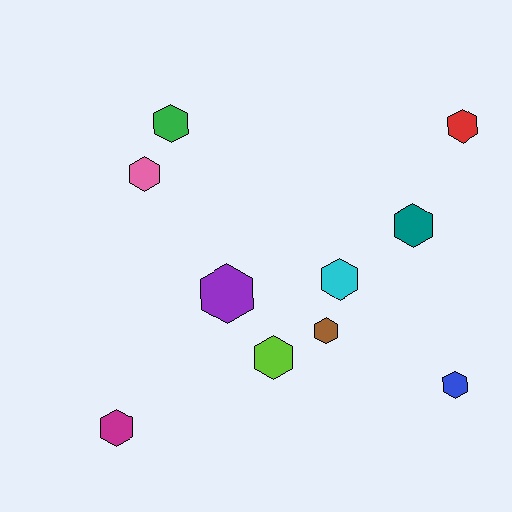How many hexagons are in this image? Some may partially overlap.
There are 10 hexagons.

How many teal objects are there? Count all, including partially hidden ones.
There is 1 teal object.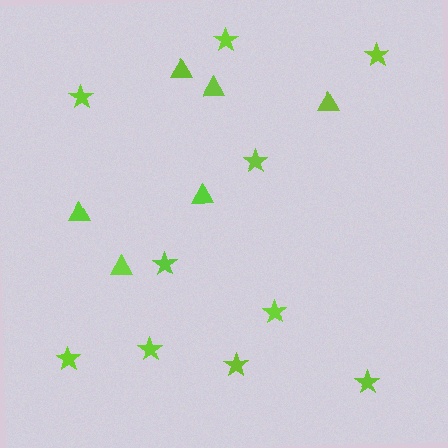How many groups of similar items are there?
There are 2 groups: one group of triangles (6) and one group of stars (10).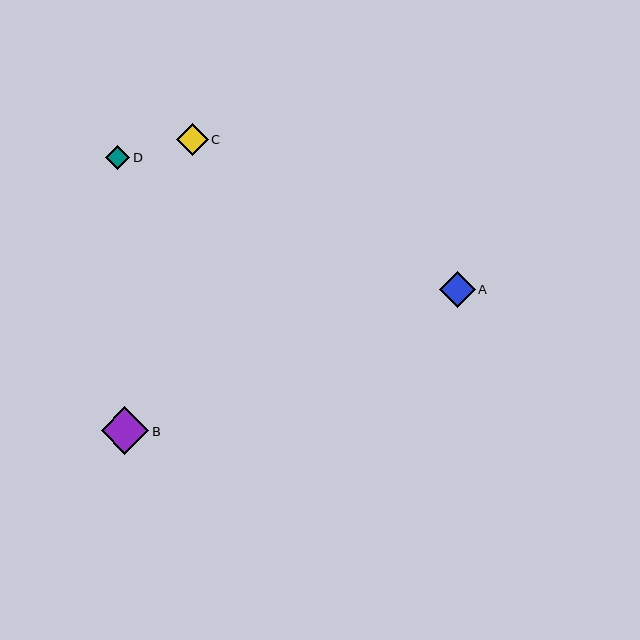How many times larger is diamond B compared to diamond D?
Diamond B is approximately 2.0 times the size of diamond D.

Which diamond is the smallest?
Diamond D is the smallest with a size of approximately 24 pixels.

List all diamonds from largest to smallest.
From largest to smallest: B, A, C, D.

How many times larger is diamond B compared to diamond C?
Diamond B is approximately 1.5 times the size of diamond C.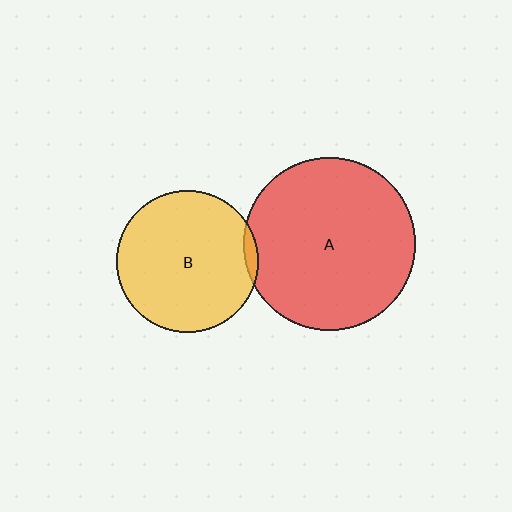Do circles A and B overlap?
Yes.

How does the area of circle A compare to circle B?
Approximately 1.5 times.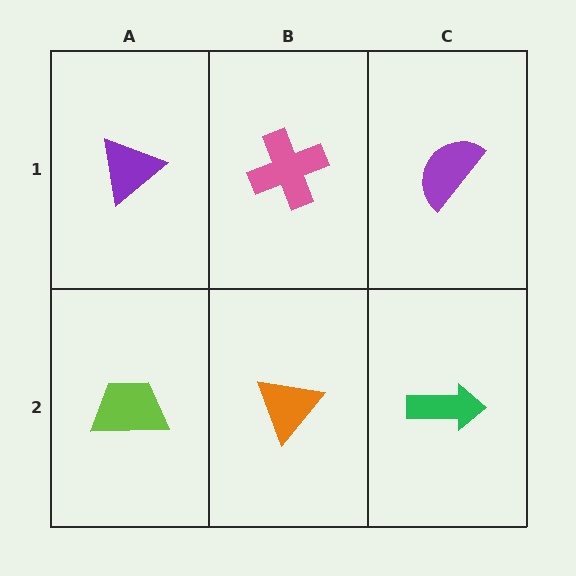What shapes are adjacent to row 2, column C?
A purple semicircle (row 1, column C), an orange triangle (row 2, column B).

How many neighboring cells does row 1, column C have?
2.